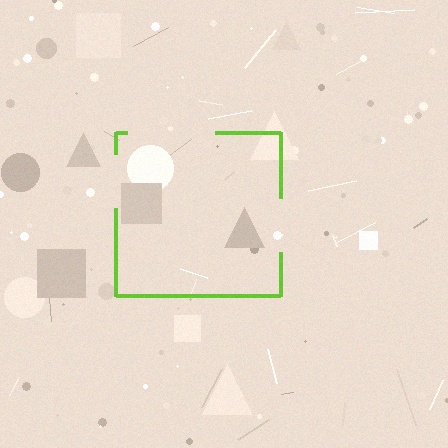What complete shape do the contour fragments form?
The contour fragments form a square.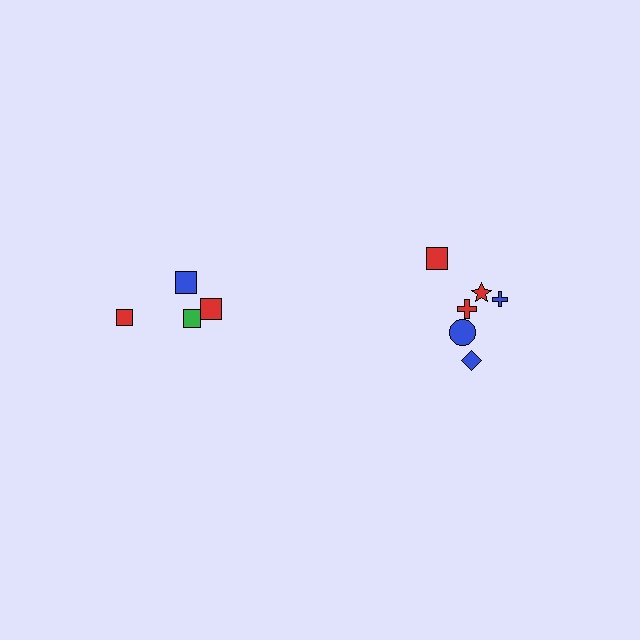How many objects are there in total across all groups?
There are 10 objects.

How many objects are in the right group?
There are 6 objects.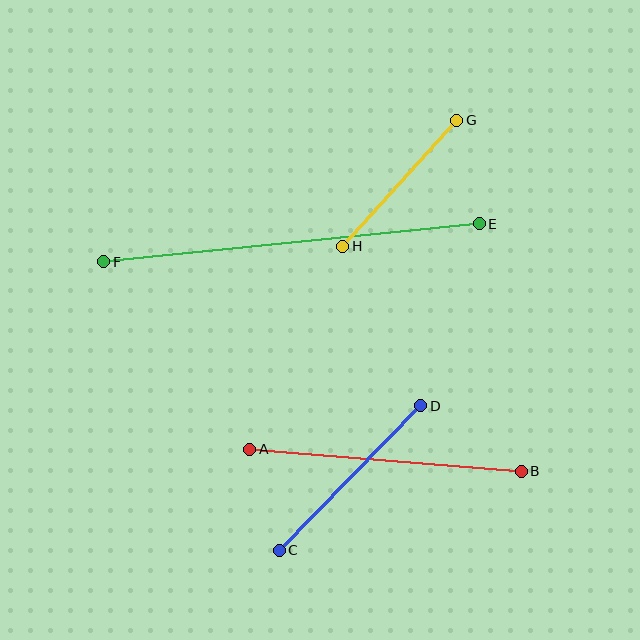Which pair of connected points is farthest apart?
Points E and F are farthest apart.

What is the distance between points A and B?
The distance is approximately 272 pixels.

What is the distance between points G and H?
The distance is approximately 170 pixels.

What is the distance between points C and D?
The distance is approximately 202 pixels.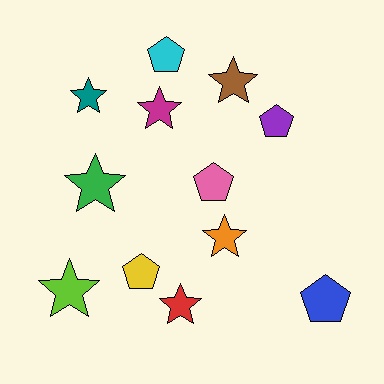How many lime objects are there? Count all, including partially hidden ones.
There is 1 lime object.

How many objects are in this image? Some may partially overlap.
There are 12 objects.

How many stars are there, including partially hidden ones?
There are 7 stars.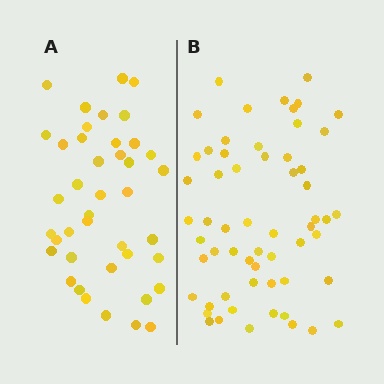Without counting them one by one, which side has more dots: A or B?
Region B (the right region) has more dots.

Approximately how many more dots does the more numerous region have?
Region B has approximately 20 more dots than region A.